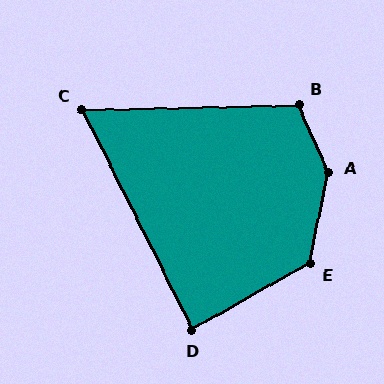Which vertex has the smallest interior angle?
C, at approximately 65 degrees.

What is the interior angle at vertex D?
Approximately 87 degrees (approximately right).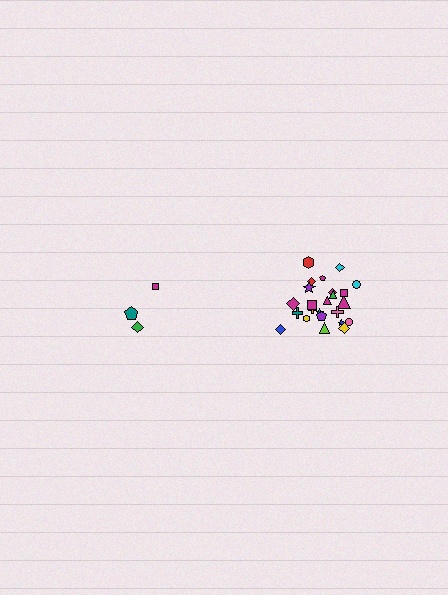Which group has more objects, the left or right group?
The right group.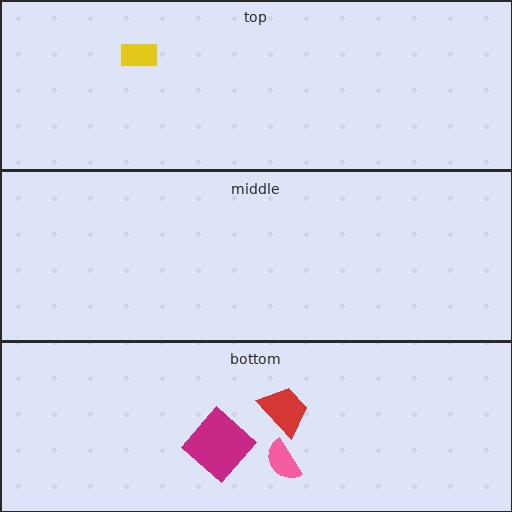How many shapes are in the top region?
1.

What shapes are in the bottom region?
The magenta diamond, the pink semicircle, the red trapezoid.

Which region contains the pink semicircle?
The bottom region.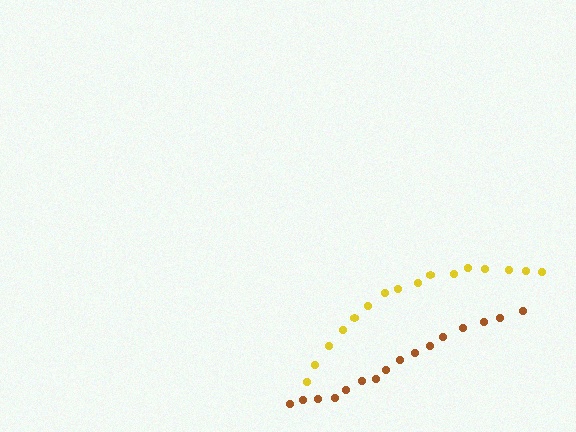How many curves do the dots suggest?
There are 2 distinct paths.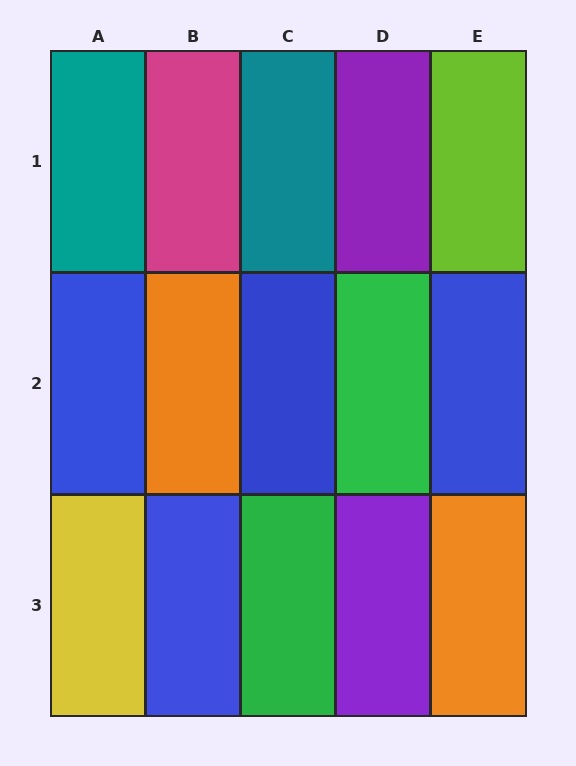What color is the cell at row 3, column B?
Blue.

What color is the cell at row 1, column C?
Teal.